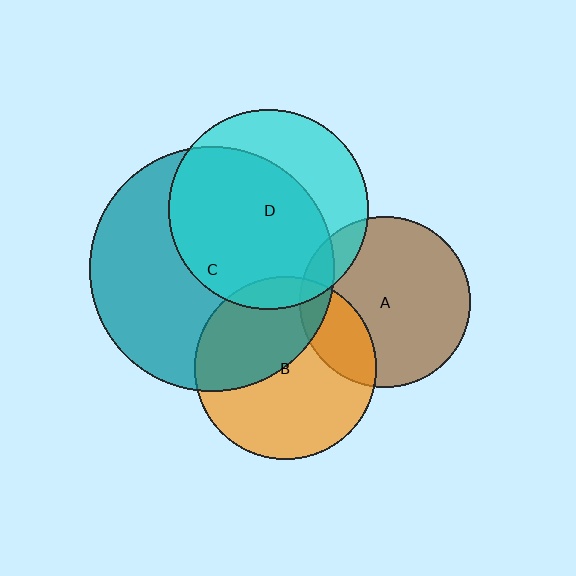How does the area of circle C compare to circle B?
Approximately 1.8 times.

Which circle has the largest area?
Circle C (teal).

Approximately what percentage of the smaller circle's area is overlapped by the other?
Approximately 20%.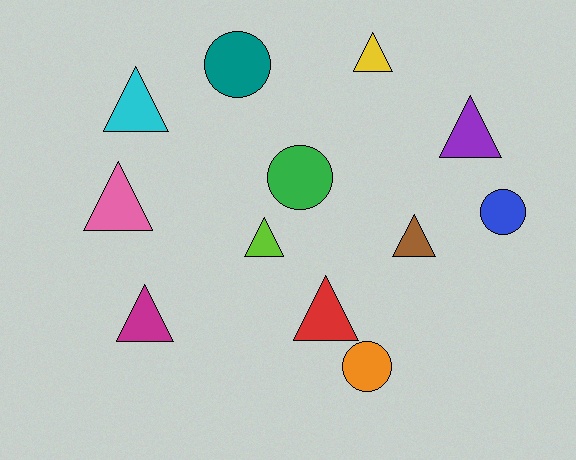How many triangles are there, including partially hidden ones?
There are 8 triangles.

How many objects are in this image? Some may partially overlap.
There are 12 objects.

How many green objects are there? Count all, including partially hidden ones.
There is 1 green object.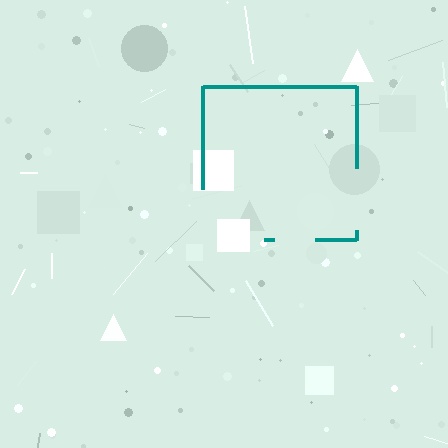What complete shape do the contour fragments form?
The contour fragments form a square.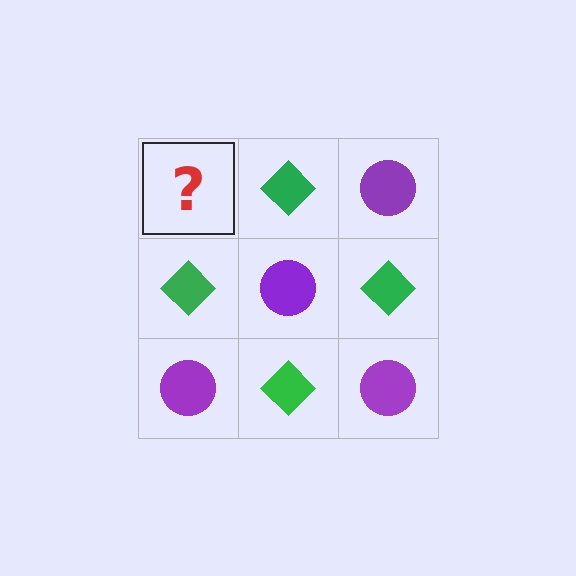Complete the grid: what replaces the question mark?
The question mark should be replaced with a purple circle.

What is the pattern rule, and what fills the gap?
The rule is that it alternates purple circle and green diamond in a checkerboard pattern. The gap should be filled with a purple circle.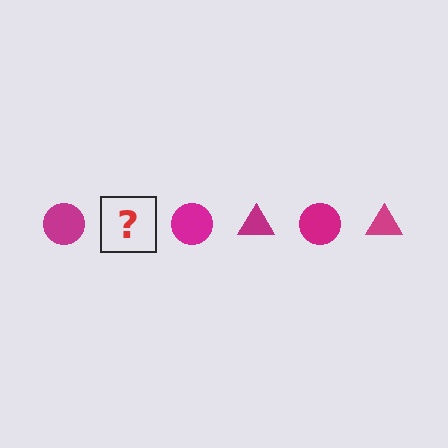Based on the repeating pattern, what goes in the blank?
The blank should be a magenta triangle.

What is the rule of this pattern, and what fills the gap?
The rule is that the pattern cycles through circle, triangle shapes in magenta. The gap should be filled with a magenta triangle.